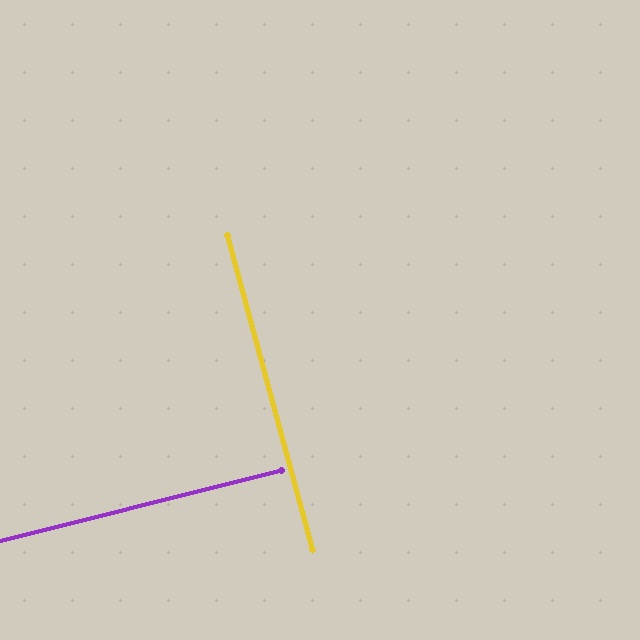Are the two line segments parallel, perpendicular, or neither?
Perpendicular — they meet at approximately 89°.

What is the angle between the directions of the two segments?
Approximately 89 degrees.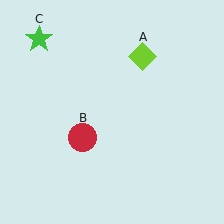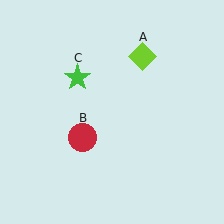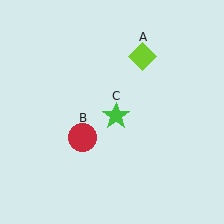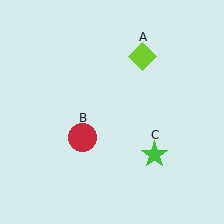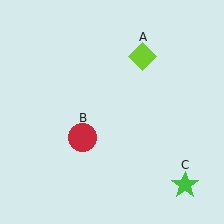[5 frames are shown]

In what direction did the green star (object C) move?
The green star (object C) moved down and to the right.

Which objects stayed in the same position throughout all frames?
Lime diamond (object A) and red circle (object B) remained stationary.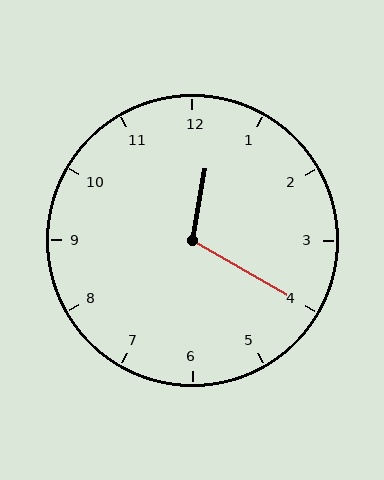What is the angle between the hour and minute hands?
Approximately 110 degrees.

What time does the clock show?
12:20.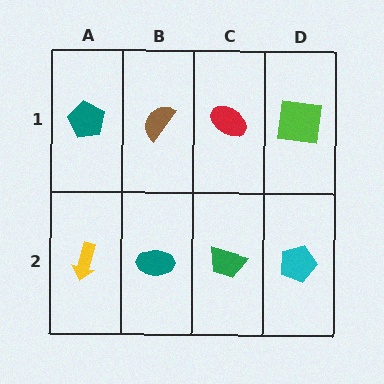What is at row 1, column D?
A lime square.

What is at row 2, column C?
A green trapezoid.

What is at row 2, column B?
A teal ellipse.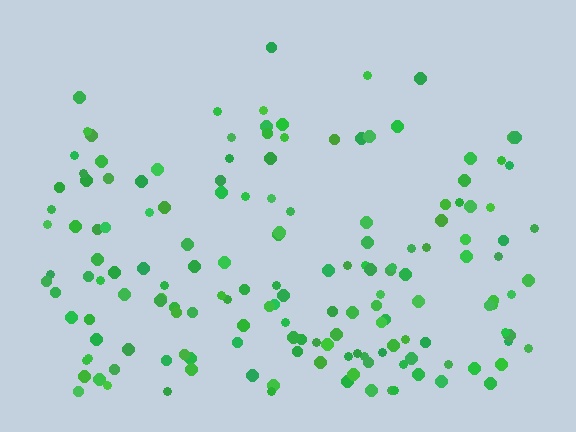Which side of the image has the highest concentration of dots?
The bottom.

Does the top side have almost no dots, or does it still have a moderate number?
Still a moderate number, just noticeably fewer than the bottom.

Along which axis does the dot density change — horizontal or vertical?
Vertical.